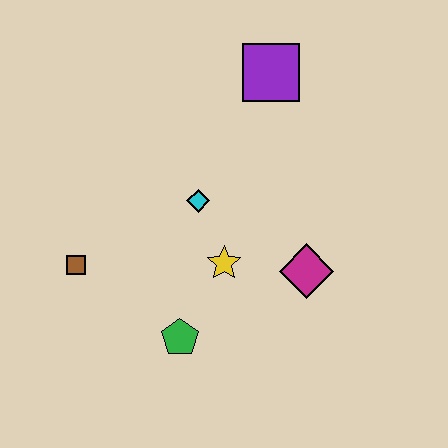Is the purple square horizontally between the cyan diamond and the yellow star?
No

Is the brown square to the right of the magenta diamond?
No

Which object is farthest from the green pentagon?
The purple square is farthest from the green pentagon.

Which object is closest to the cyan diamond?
The yellow star is closest to the cyan diamond.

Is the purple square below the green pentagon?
No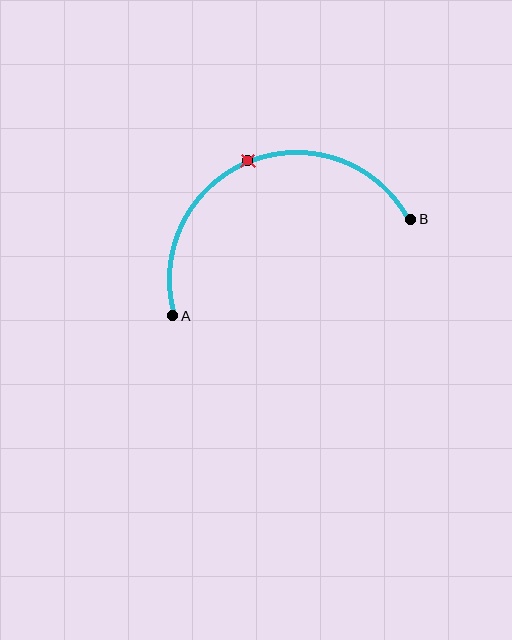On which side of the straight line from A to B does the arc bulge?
The arc bulges above the straight line connecting A and B.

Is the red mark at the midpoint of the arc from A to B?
Yes. The red mark lies on the arc at equal arc-length from both A and B — it is the arc midpoint.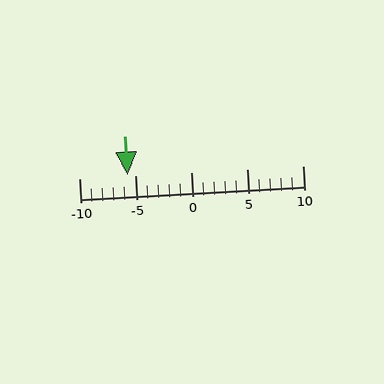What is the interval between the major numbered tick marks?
The major tick marks are spaced 5 units apart.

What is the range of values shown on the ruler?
The ruler shows values from -10 to 10.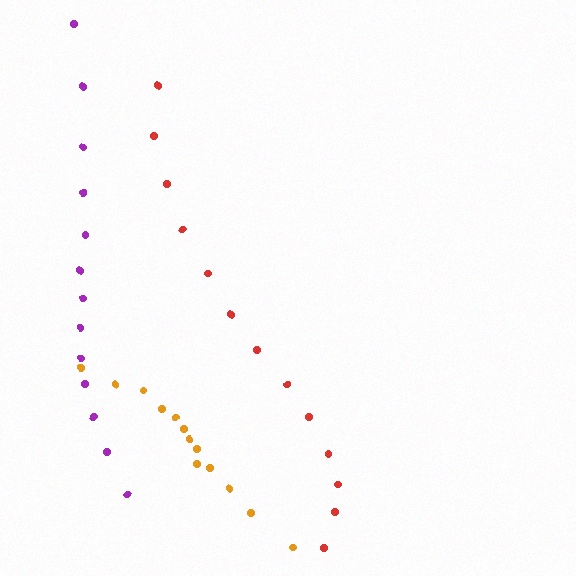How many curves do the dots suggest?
There are 3 distinct paths.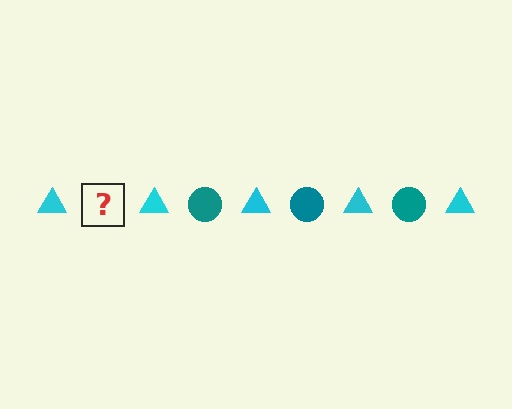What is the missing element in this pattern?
The missing element is a teal circle.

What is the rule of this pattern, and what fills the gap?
The rule is that the pattern alternates between cyan triangle and teal circle. The gap should be filled with a teal circle.